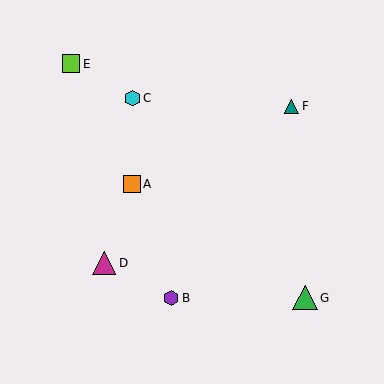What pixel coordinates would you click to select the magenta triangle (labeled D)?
Click at (104, 263) to select the magenta triangle D.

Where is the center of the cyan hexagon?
The center of the cyan hexagon is at (132, 98).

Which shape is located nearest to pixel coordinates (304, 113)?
The teal triangle (labeled F) at (292, 106) is nearest to that location.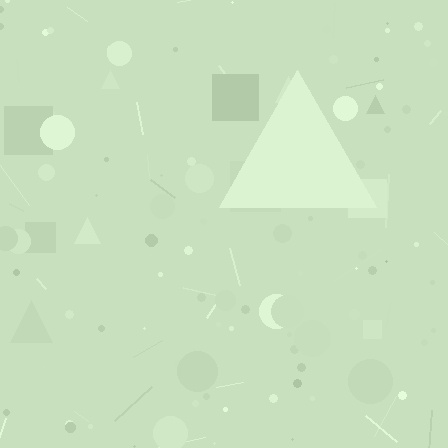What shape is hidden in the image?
A triangle is hidden in the image.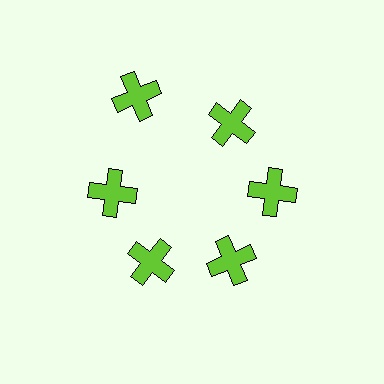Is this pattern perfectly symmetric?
No. The 6 lime crosses are arranged in a ring, but one element near the 11 o'clock position is pushed outward from the center, breaking the 6-fold rotational symmetry.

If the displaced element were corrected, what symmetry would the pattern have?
It would have 6-fold rotational symmetry — the pattern would map onto itself every 60 degrees.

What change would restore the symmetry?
The symmetry would be restored by moving it inward, back onto the ring so that all 6 crosses sit at equal angles and equal distance from the center.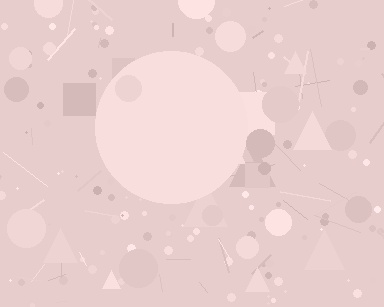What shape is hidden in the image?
A circle is hidden in the image.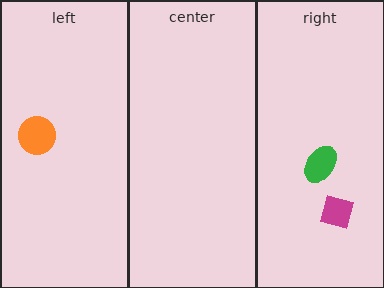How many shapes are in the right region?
2.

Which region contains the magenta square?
The right region.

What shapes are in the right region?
The green ellipse, the magenta square.